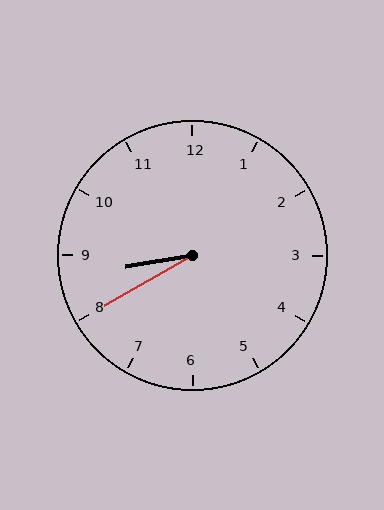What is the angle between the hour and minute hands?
Approximately 20 degrees.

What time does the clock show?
8:40.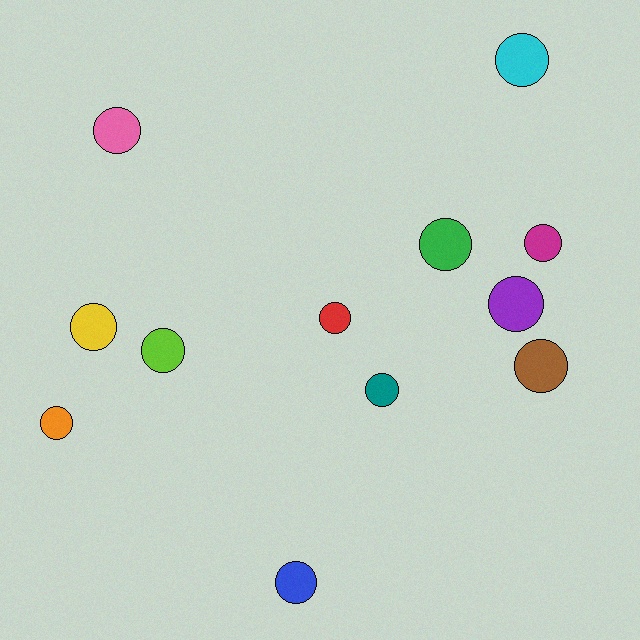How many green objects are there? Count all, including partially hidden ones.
There is 1 green object.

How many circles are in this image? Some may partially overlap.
There are 12 circles.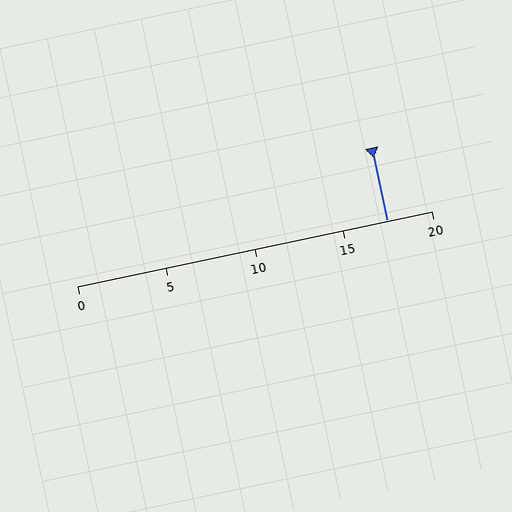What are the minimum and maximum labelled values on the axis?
The axis runs from 0 to 20.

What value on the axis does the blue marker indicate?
The marker indicates approximately 17.5.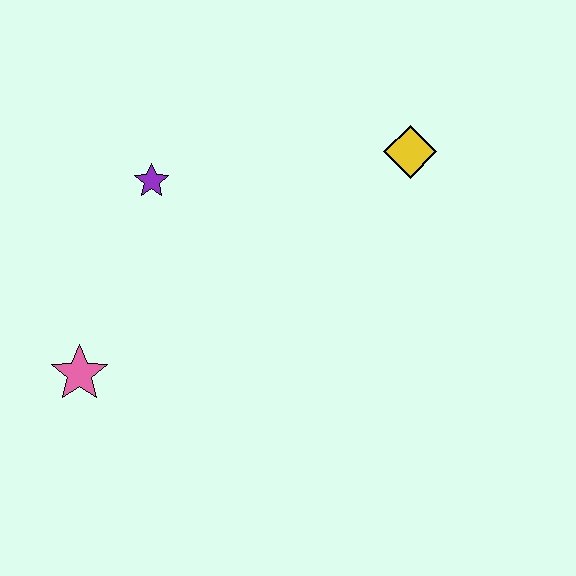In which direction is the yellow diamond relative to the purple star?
The yellow diamond is to the right of the purple star.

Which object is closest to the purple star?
The pink star is closest to the purple star.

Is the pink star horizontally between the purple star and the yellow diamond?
No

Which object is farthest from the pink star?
The yellow diamond is farthest from the pink star.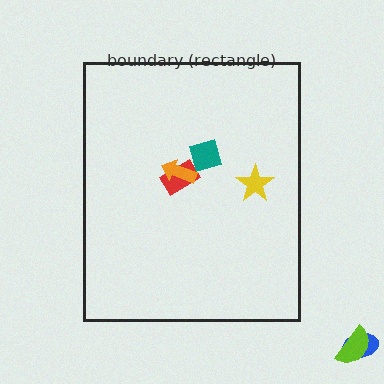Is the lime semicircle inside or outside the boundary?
Outside.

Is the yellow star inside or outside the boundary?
Inside.